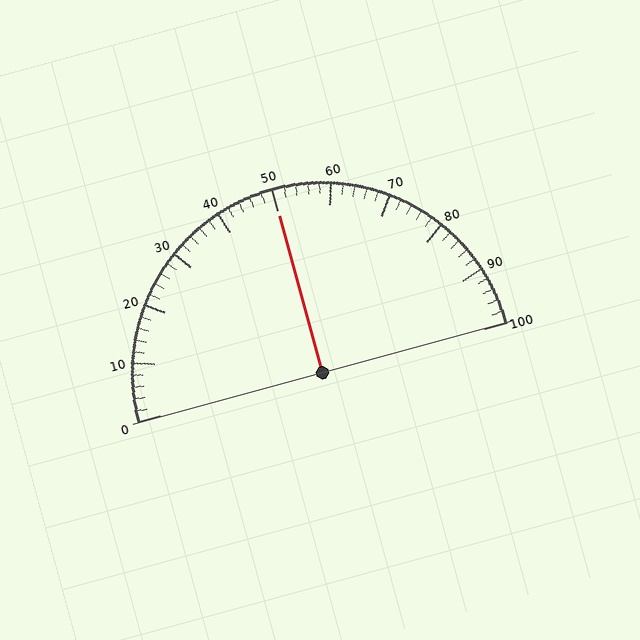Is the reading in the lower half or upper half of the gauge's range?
The reading is in the upper half of the range (0 to 100).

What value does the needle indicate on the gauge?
The needle indicates approximately 50.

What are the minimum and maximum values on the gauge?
The gauge ranges from 0 to 100.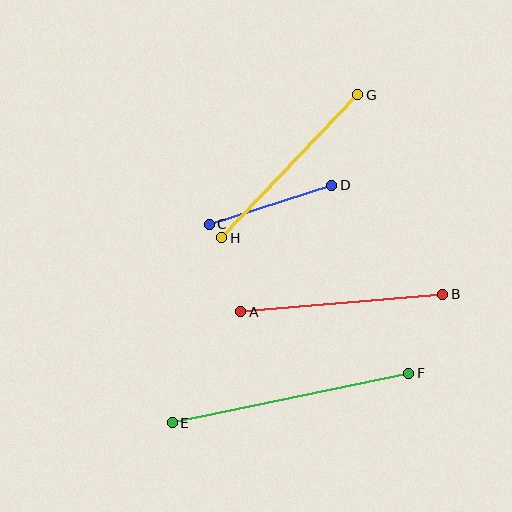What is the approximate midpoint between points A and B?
The midpoint is at approximately (342, 303) pixels.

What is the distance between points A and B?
The distance is approximately 203 pixels.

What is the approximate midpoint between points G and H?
The midpoint is at approximately (290, 166) pixels.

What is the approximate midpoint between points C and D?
The midpoint is at approximately (271, 205) pixels.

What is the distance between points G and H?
The distance is approximately 198 pixels.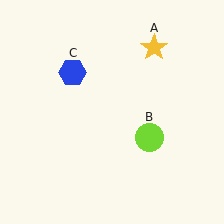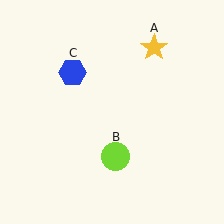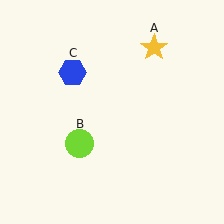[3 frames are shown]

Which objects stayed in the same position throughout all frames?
Yellow star (object A) and blue hexagon (object C) remained stationary.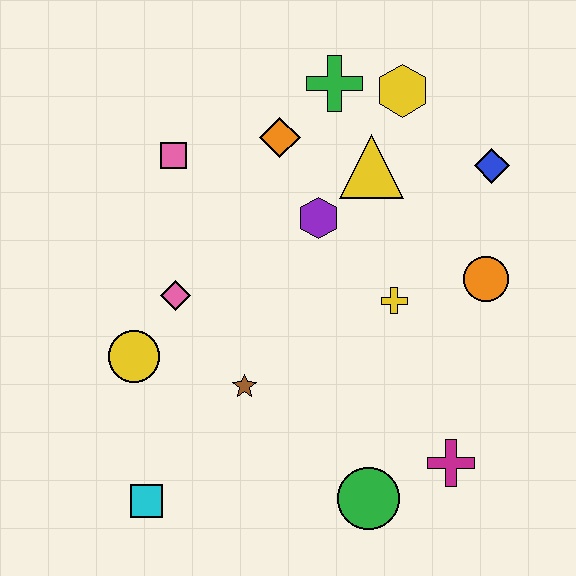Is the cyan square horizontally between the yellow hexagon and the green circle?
No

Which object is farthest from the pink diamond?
The blue diamond is farthest from the pink diamond.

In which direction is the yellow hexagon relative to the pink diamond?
The yellow hexagon is to the right of the pink diamond.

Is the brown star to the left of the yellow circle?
No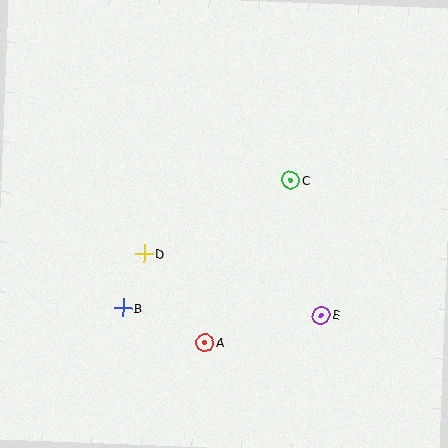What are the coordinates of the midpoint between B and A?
The midpoint between B and A is at (164, 325).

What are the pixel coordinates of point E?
Point E is at (321, 315).